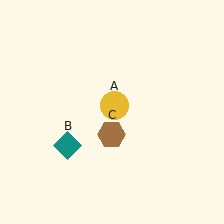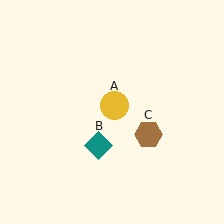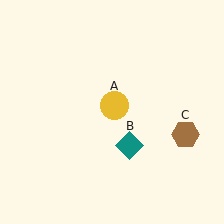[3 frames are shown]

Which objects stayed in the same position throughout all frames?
Yellow circle (object A) remained stationary.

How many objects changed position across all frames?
2 objects changed position: teal diamond (object B), brown hexagon (object C).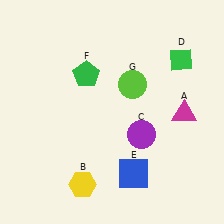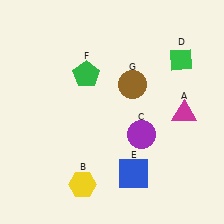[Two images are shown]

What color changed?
The circle (G) changed from lime in Image 1 to brown in Image 2.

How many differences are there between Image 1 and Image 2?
There is 1 difference between the two images.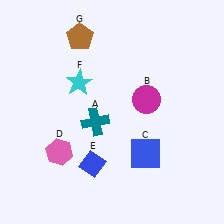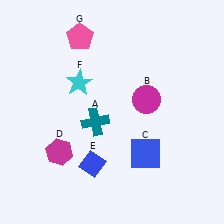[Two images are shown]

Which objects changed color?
D changed from pink to magenta. G changed from brown to pink.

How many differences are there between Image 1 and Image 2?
There are 2 differences between the two images.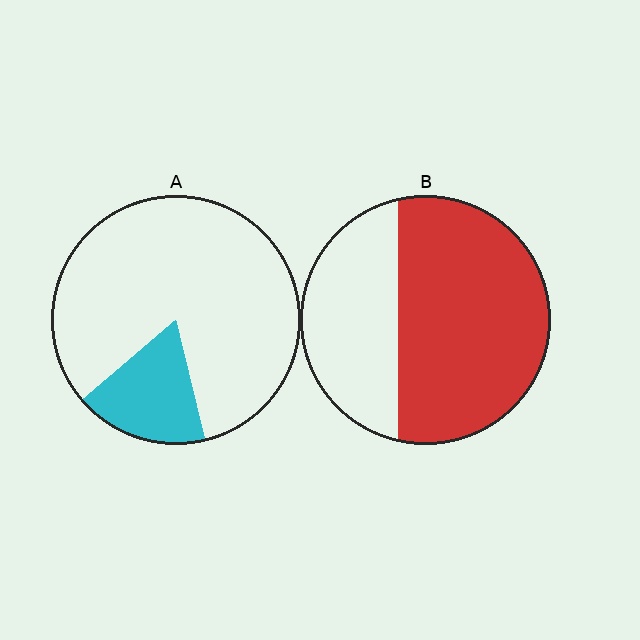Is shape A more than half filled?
No.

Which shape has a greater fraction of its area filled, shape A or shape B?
Shape B.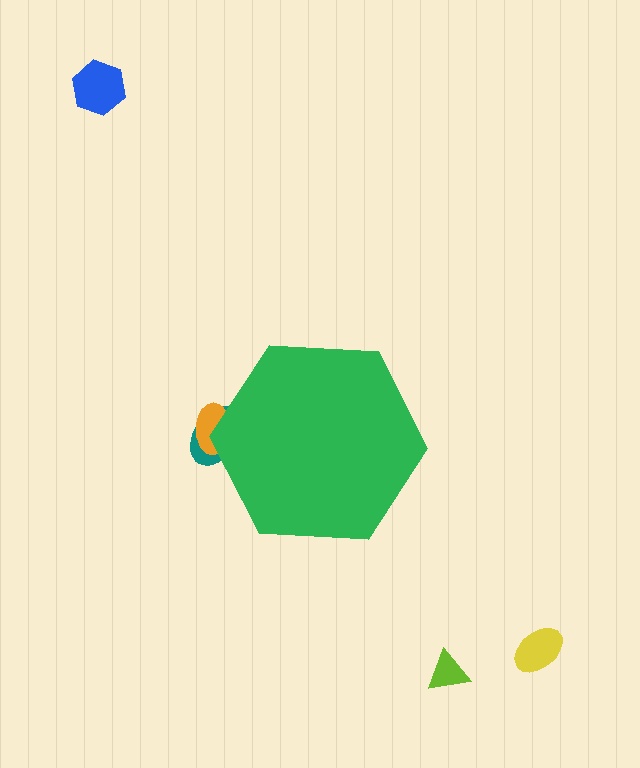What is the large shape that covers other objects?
A green hexagon.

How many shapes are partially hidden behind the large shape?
2 shapes are partially hidden.